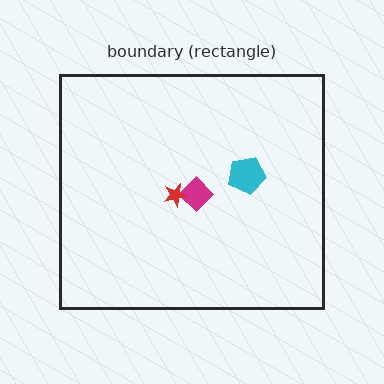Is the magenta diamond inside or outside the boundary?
Inside.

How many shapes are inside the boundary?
3 inside, 0 outside.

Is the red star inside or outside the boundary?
Inside.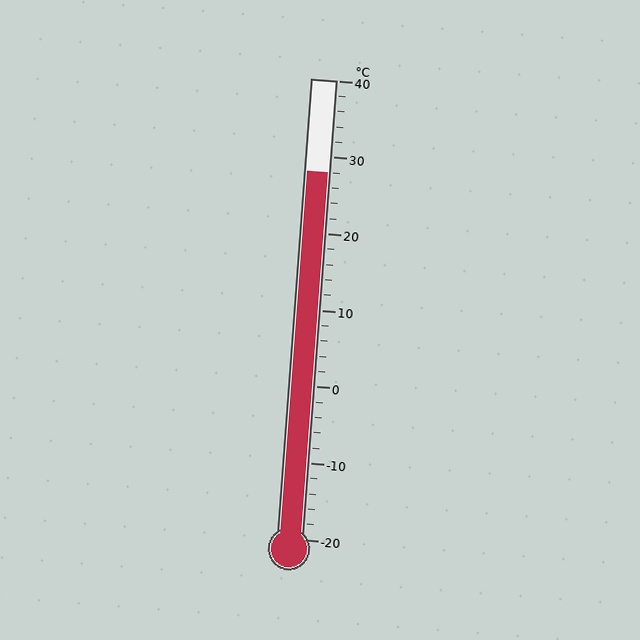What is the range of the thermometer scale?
The thermometer scale ranges from -20°C to 40°C.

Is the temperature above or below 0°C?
The temperature is above 0°C.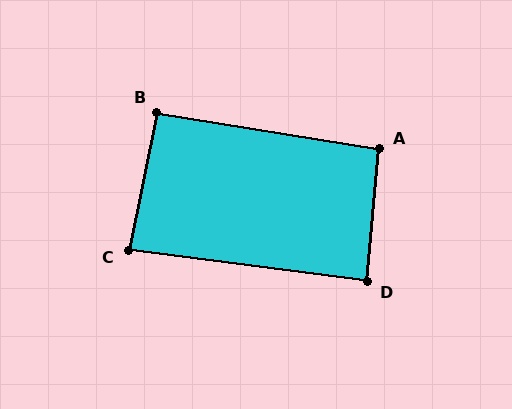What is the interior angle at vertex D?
Approximately 88 degrees (approximately right).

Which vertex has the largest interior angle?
A, at approximately 94 degrees.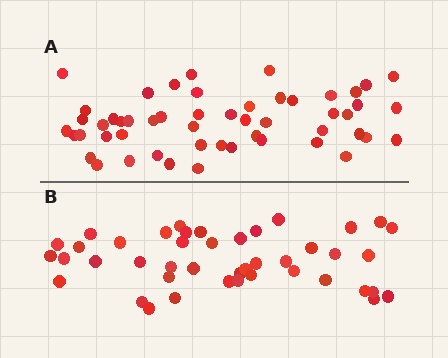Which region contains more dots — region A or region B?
Region A (the top region) has more dots.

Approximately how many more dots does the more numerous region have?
Region A has roughly 8 or so more dots than region B.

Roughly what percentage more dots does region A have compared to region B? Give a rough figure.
About 20% more.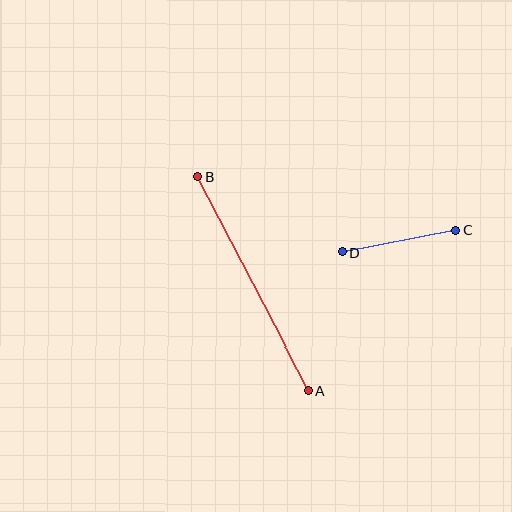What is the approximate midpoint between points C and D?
The midpoint is at approximately (399, 241) pixels.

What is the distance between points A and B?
The distance is approximately 241 pixels.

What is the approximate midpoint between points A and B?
The midpoint is at approximately (253, 284) pixels.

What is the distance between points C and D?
The distance is approximately 116 pixels.